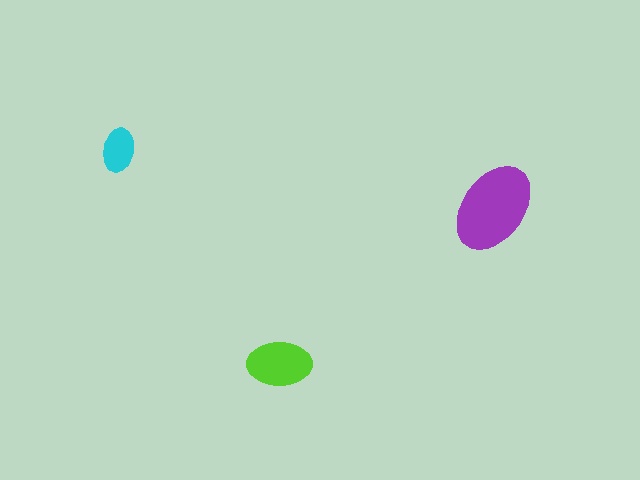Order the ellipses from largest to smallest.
the purple one, the lime one, the cyan one.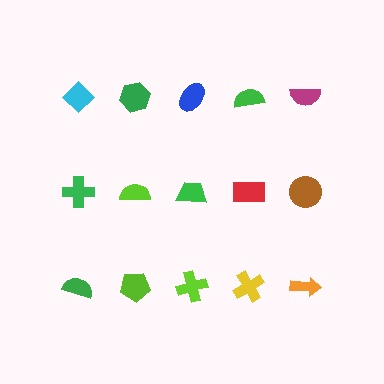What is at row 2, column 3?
A green trapezoid.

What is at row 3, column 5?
An orange arrow.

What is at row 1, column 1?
A cyan diamond.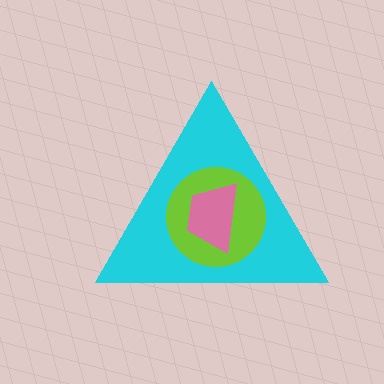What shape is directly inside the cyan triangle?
The lime circle.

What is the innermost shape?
The pink trapezoid.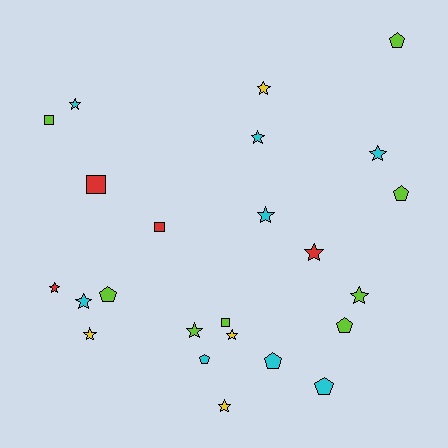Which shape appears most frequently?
Star, with 13 objects.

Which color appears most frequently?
Cyan, with 8 objects.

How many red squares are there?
There are 2 red squares.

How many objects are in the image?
There are 24 objects.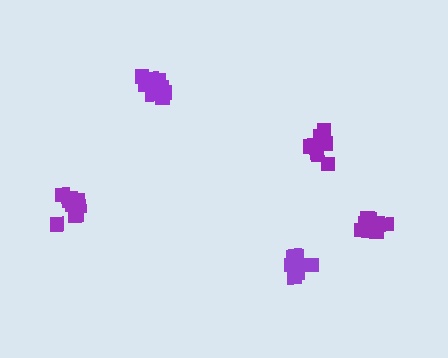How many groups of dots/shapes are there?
There are 5 groups.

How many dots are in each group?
Group 1: 8 dots, Group 2: 11 dots, Group 3: 11 dots, Group 4: 10 dots, Group 5: 9 dots (49 total).